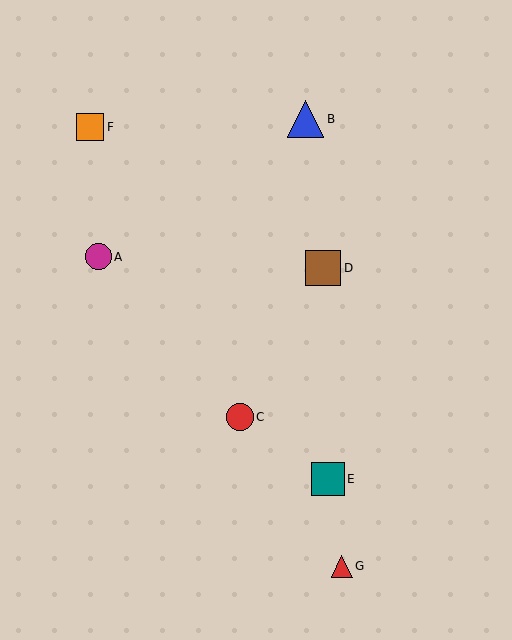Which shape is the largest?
The blue triangle (labeled B) is the largest.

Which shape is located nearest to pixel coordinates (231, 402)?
The red circle (labeled C) at (240, 417) is nearest to that location.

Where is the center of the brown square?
The center of the brown square is at (323, 268).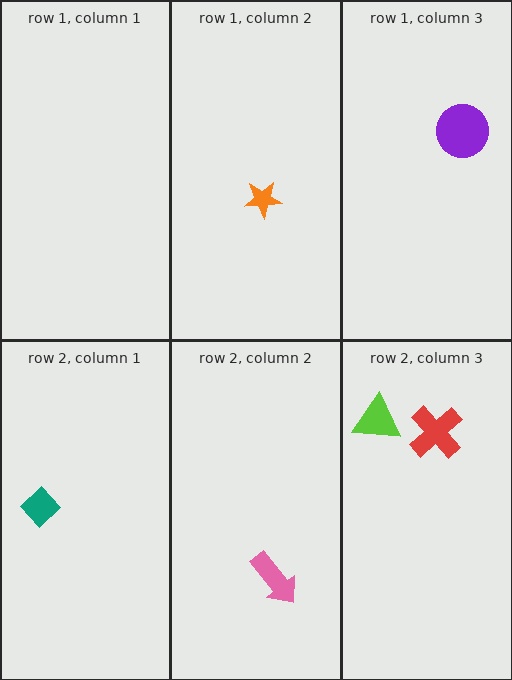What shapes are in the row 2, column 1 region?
The teal diamond.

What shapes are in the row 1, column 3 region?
The purple circle.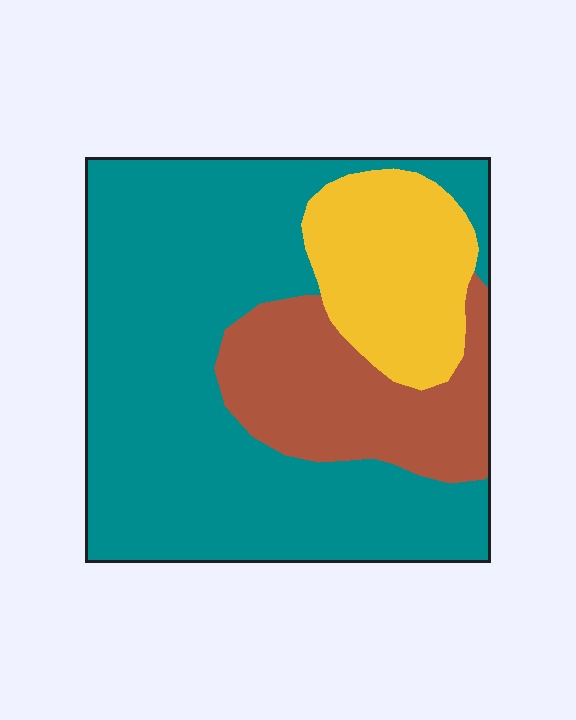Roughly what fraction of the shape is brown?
Brown takes up about one fifth (1/5) of the shape.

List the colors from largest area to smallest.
From largest to smallest: teal, brown, yellow.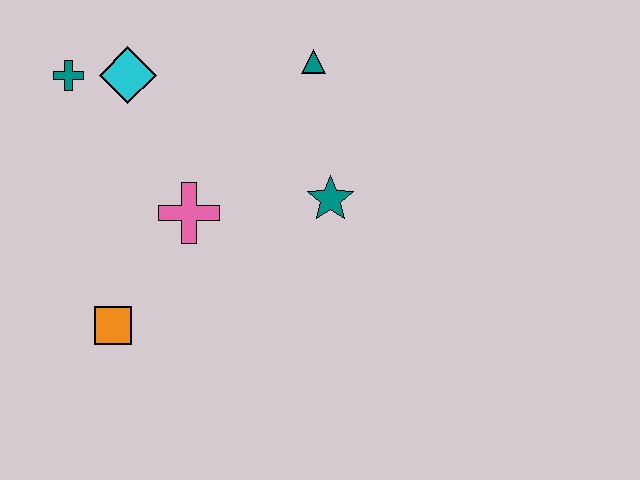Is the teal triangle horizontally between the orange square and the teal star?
Yes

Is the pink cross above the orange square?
Yes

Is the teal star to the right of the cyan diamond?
Yes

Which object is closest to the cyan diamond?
The teal cross is closest to the cyan diamond.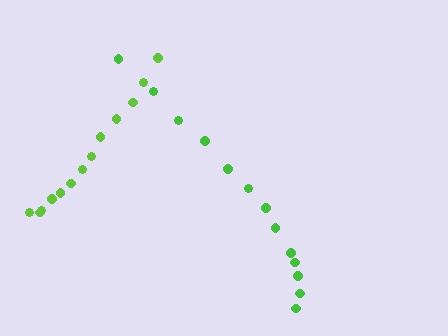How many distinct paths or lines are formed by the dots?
There are 2 distinct paths.